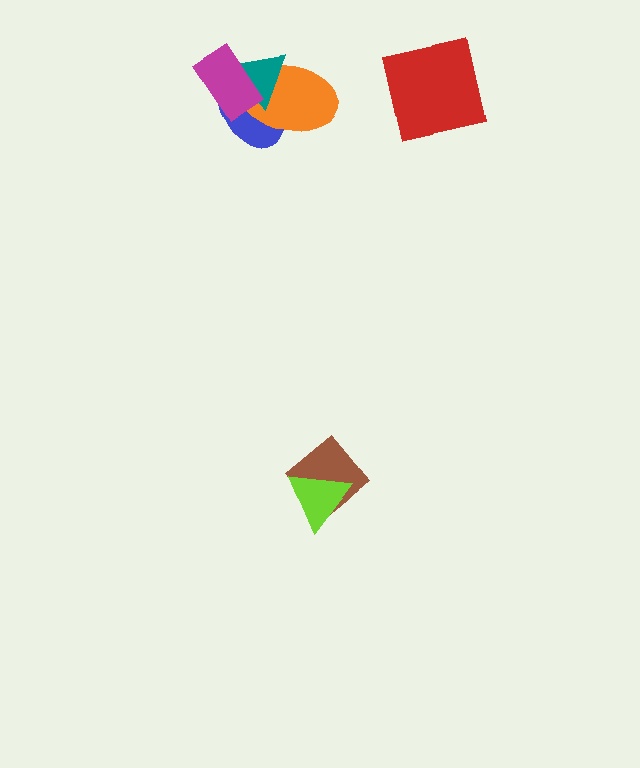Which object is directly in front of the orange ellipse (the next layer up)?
The teal triangle is directly in front of the orange ellipse.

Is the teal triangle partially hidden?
Yes, it is partially covered by another shape.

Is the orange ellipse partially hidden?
Yes, it is partially covered by another shape.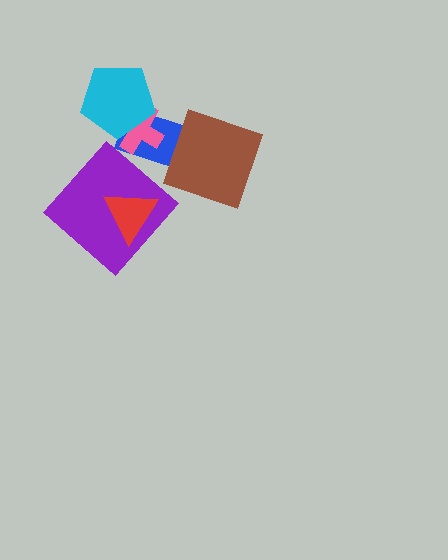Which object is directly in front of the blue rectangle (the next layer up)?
The pink cross is directly in front of the blue rectangle.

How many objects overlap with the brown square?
1 object overlaps with the brown square.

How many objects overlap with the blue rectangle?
3 objects overlap with the blue rectangle.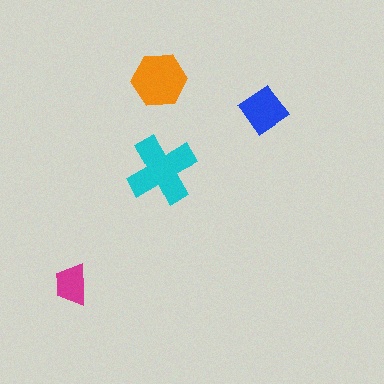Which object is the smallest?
The magenta trapezoid.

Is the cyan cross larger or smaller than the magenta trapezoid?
Larger.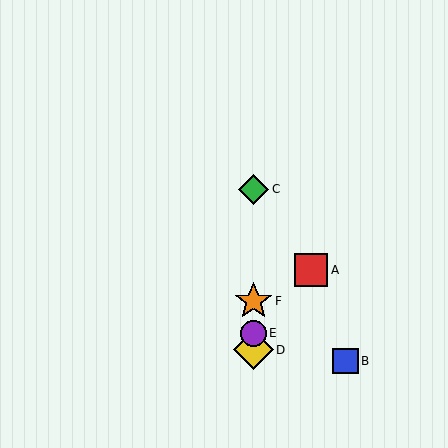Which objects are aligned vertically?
Objects C, D, E, F are aligned vertically.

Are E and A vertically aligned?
No, E is at x≈253 and A is at x≈311.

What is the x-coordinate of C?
Object C is at x≈253.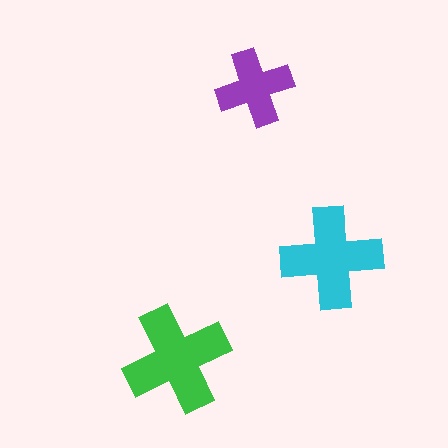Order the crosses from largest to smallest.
the green one, the cyan one, the purple one.